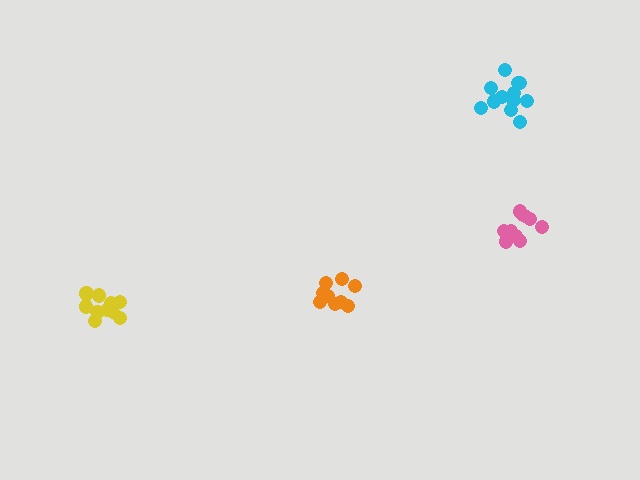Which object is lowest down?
The yellow cluster is bottommost.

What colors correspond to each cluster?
The clusters are colored: yellow, pink, cyan, orange.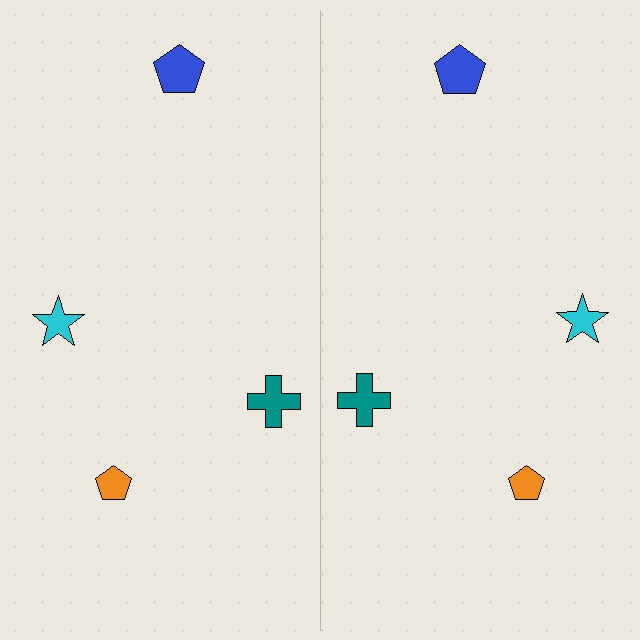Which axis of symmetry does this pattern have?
The pattern has a vertical axis of symmetry running through the center of the image.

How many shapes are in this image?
There are 8 shapes in this image.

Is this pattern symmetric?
Yes, this pattern has bilateral (reflection) symmetry.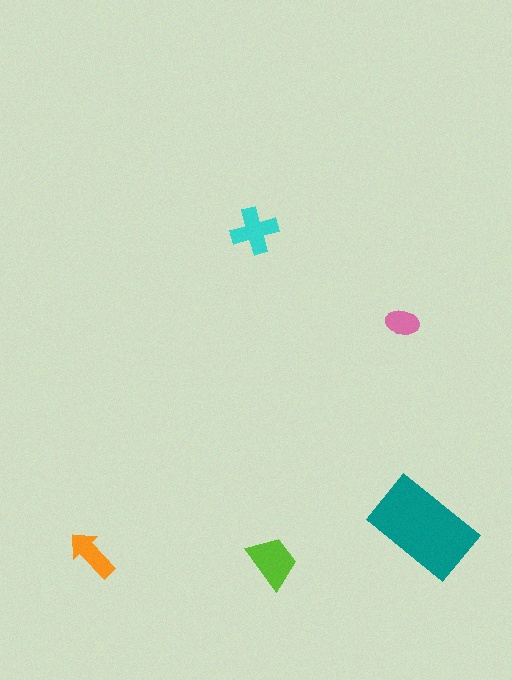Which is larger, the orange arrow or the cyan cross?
The cyan cross.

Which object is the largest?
The teal rectangle.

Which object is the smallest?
The pink ellipse.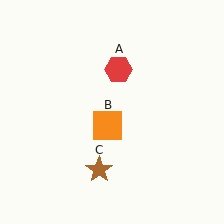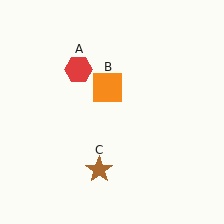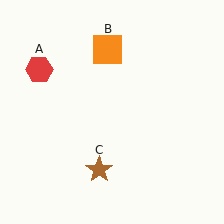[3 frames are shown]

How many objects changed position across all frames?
2 objects changed position: red hexagon (object A), orange square (object B).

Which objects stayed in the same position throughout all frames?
Brown star (object C) remained stationary.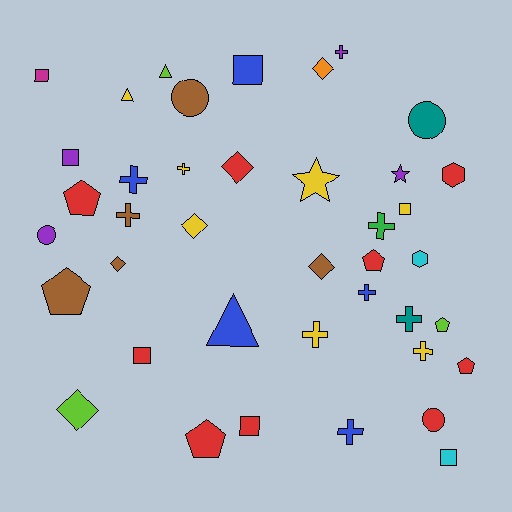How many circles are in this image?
There are 4 circles.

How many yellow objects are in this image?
There are 7 yellow objects.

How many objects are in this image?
There are 40 objects.